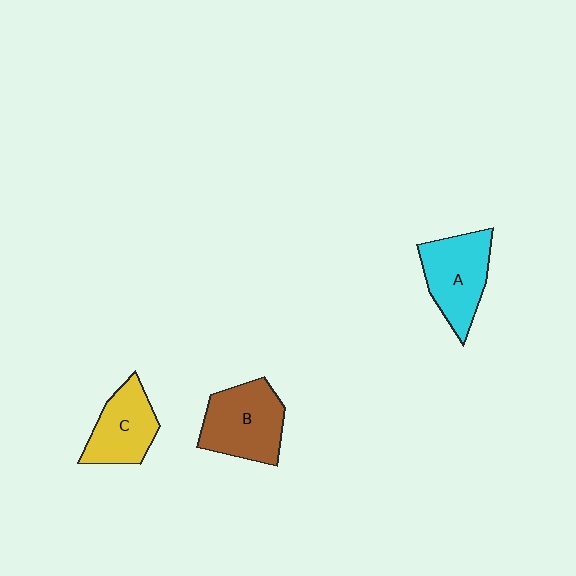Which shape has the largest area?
Shape B (brown).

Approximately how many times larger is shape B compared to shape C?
Approximately 1.2 times.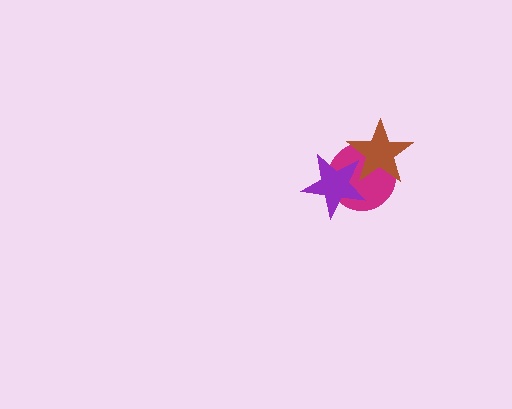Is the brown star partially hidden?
Yes, it is partially covered by another shape.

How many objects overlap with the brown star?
2 objects overlap with the brown star.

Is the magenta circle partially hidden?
Yes, it is partially covered by another shape.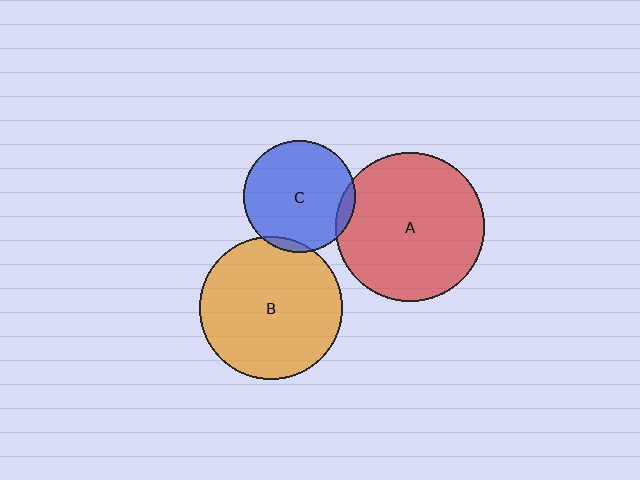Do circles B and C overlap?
Yes.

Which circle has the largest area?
Circle A (red).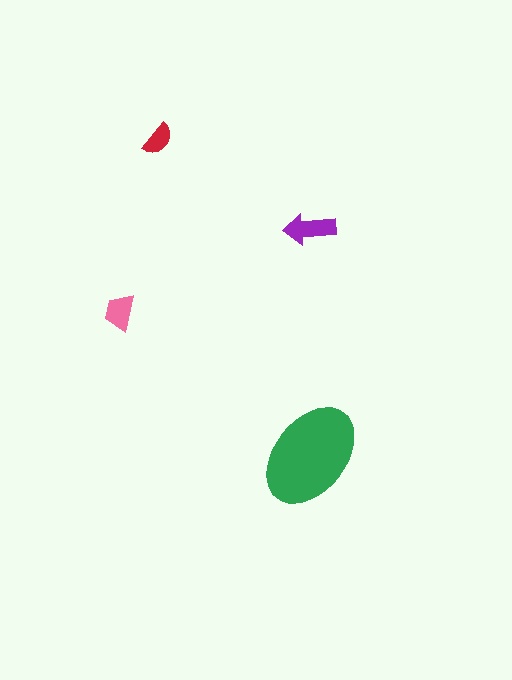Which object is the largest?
The green ellipse.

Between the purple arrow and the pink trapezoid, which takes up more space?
The purple arrow.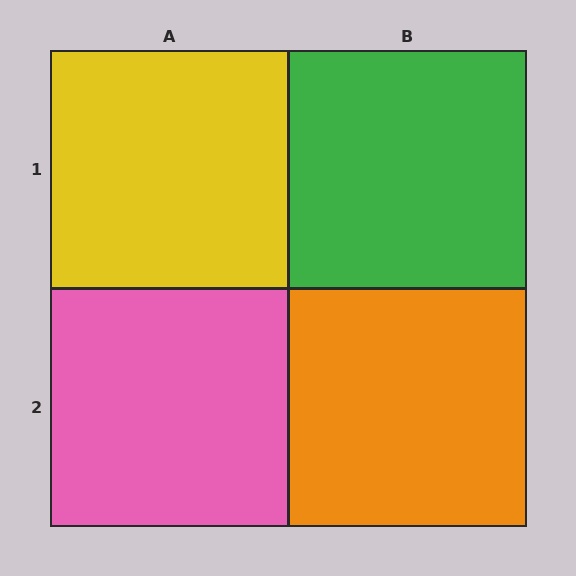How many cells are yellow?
1 cell is yellow.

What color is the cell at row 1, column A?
Yellow.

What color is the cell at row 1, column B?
Green.